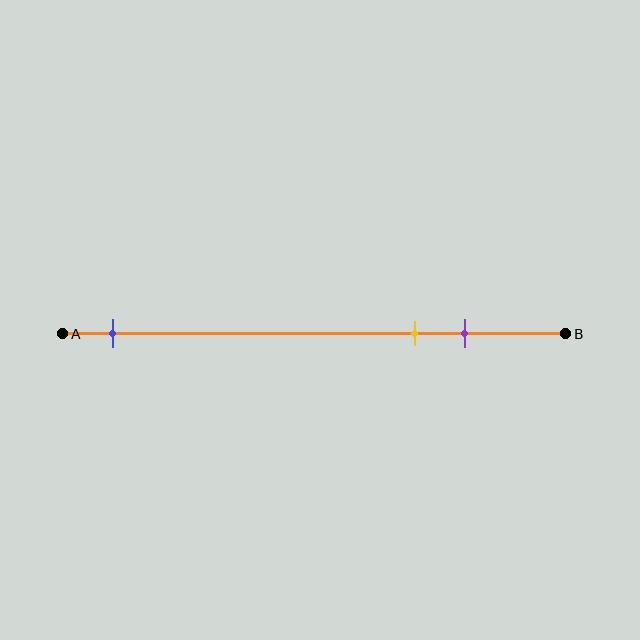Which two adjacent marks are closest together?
The yellow and purple marks are the closest adjacent pair.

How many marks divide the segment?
There are 3 marks dividing the segment.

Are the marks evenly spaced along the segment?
No, the marks are not evenly spaced.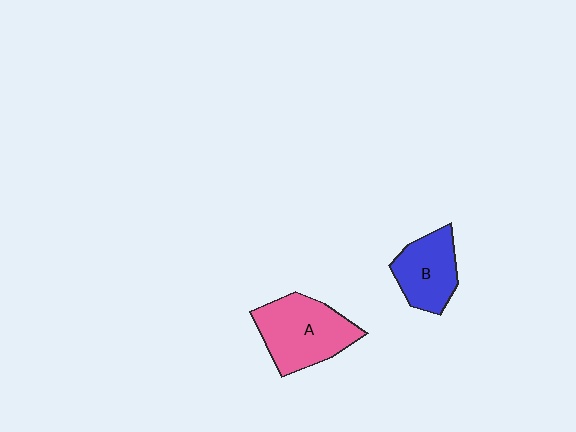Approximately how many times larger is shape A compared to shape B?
Approximately 1.4 times.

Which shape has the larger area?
Shape A (pink).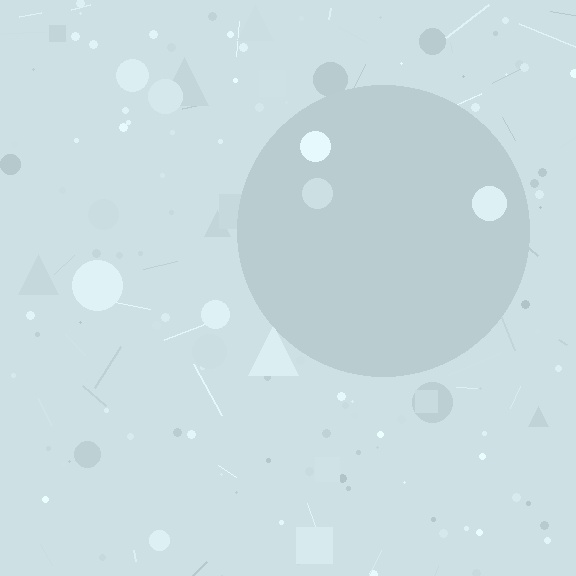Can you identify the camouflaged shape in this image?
The camouflaged shape is a circle.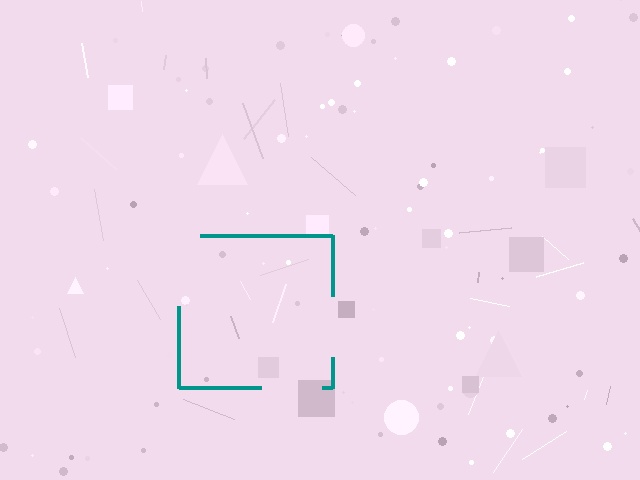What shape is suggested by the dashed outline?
The dashed outline suggests a square.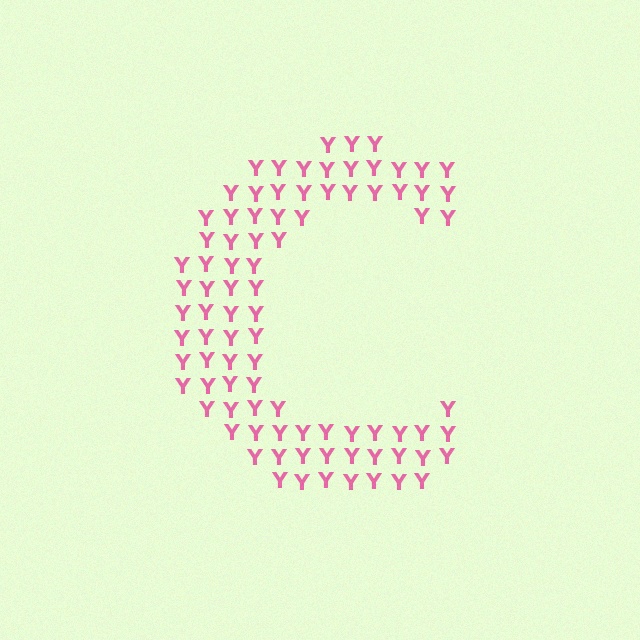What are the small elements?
The small elements are letter Y's.